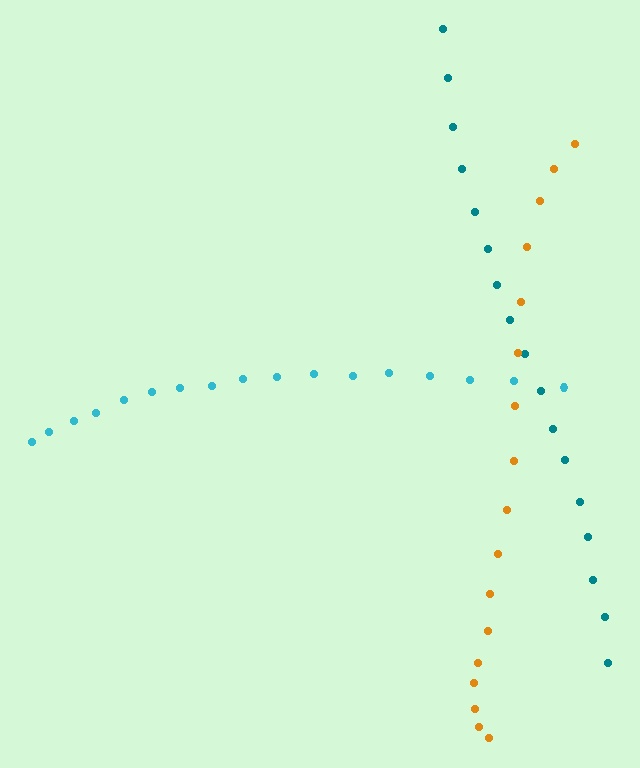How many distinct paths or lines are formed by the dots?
There are 3 distinct paths.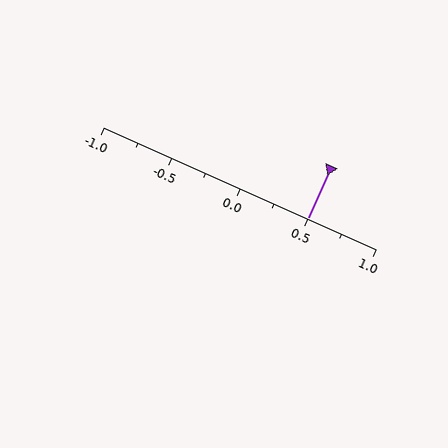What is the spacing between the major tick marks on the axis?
The major ticks are spaced 0.5 apart.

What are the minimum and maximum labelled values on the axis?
The axis runs from -1.0 to 1.0.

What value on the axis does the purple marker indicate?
The marker indicates approximately 0.5.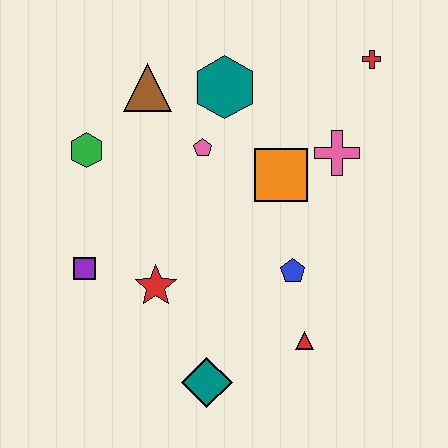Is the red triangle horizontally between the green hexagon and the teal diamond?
No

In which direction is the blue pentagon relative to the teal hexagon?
The blue pentagon is below the teal hexagon.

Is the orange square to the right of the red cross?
No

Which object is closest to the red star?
The purple square is closest to the red star.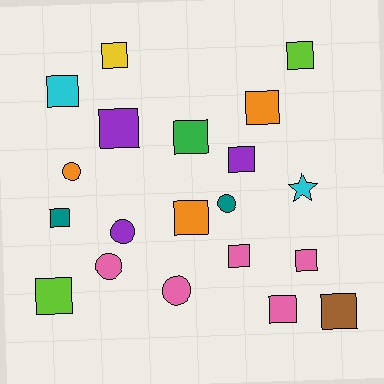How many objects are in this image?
There are 20 objects.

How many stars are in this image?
There is 1 star.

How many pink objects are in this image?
There are 5 pink objects.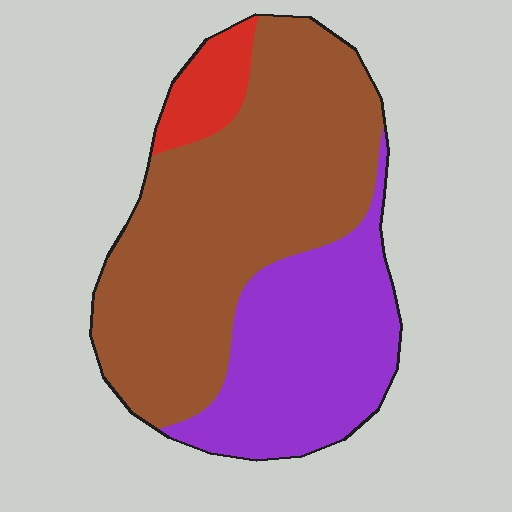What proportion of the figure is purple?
Purple takes up between a quarter and a half of the figure.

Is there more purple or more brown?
Brown.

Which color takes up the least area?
Red, at roughly 5%.